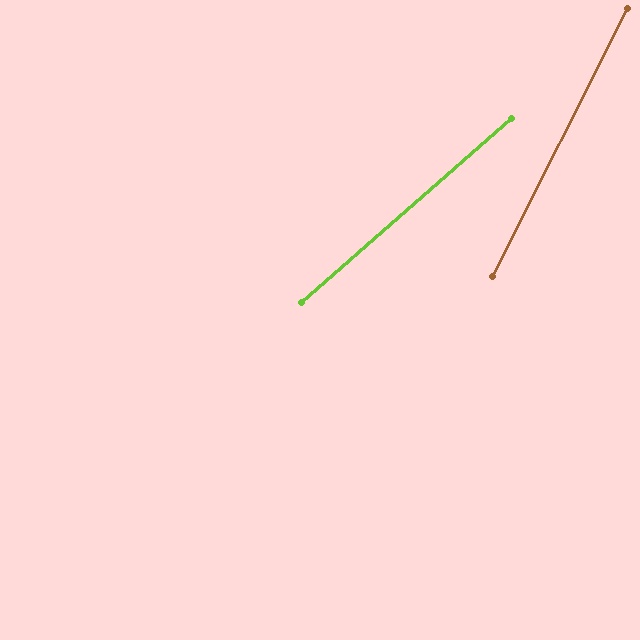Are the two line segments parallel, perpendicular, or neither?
Neither parallel nor perpendicular — they differ by about 22°.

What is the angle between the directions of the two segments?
Approximately 22 degrees.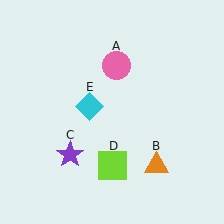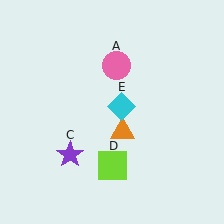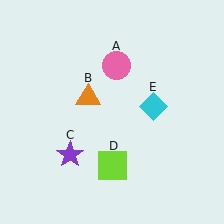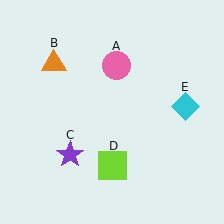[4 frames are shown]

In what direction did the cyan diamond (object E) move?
The cyan diamond (object E) moved right.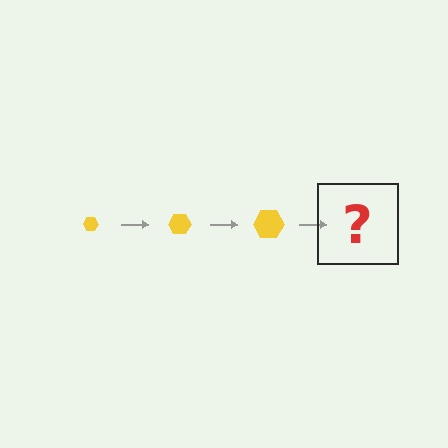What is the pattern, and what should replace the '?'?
The pattern is that the hexagon gets progressively larger each step. The '?' should be a yellow hexagon, larger than the previous one.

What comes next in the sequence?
The next element should be a yellow hexagon, larger than the previous one.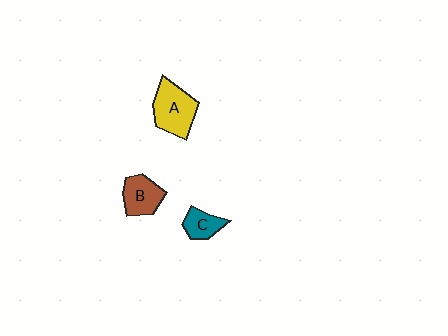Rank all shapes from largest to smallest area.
From largest to smallest: A (yellow), B (brown), C (teal).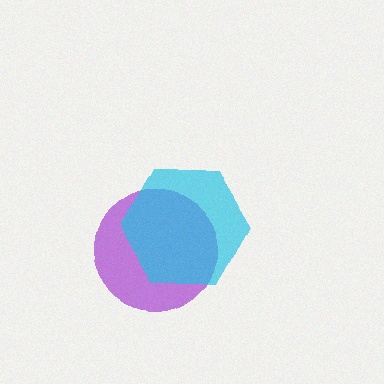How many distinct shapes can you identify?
There are 2 distinct shapes: a purple circle, a cyan hexagon.